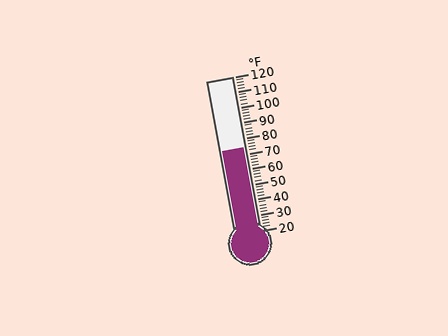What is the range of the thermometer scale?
The thermometer scale ranges from 20°F to 120°F.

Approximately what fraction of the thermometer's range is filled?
The thermometer is filled to approximately 55% of its range.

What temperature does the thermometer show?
The thermometer shows approximately 74°F.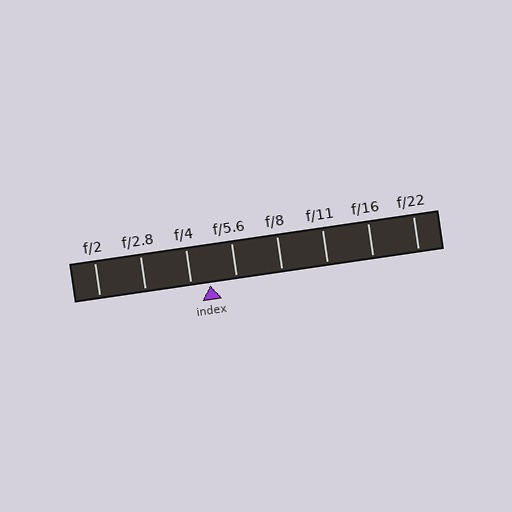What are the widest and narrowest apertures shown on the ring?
The widest aperture shown is f/2 and the narrowest is f/22.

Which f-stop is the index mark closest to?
The index mark is closest to f/4.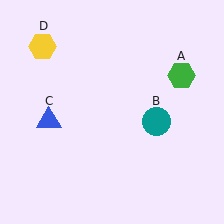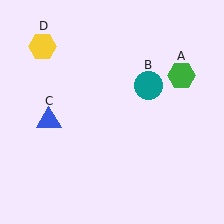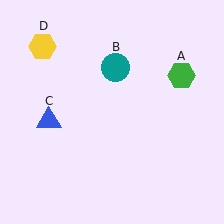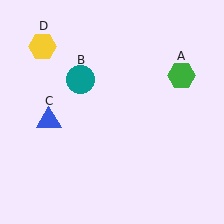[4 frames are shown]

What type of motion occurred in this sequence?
The teal circle (object B) rotated counterclockwise around the center of the scene.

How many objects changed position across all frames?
1 object changed position: teal circle (object B).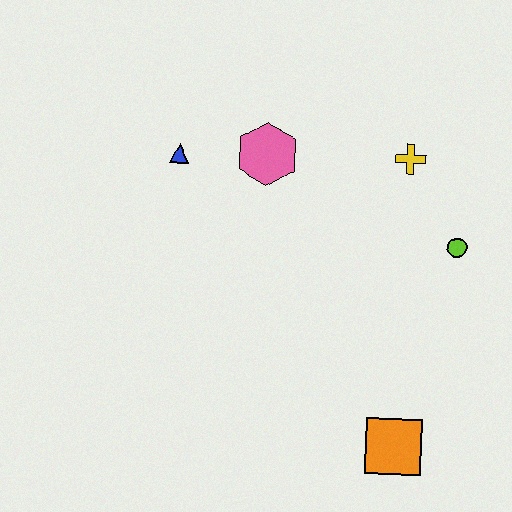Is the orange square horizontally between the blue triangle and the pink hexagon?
No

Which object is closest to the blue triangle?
The pink hexagon is closest to the blue triangle.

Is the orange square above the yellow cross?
No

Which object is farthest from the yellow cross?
The orange square is farthest from the yellow cross.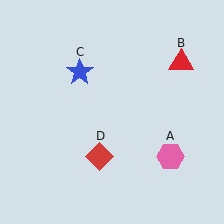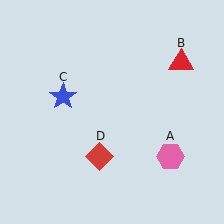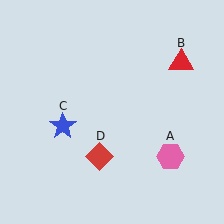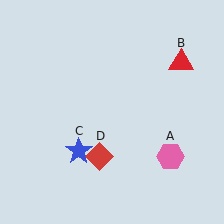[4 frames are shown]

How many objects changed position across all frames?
1 object changed position: blue star (object C).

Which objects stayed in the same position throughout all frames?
Pink hexagon (object A) and red triangle (object B) and red diamond (object D) remained stationary.